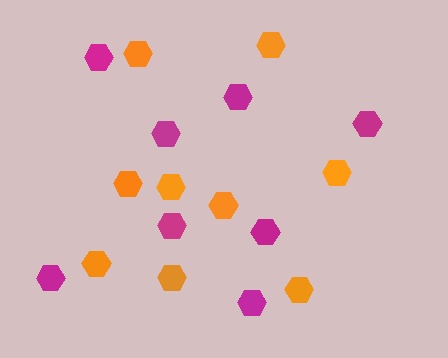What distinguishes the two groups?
There are 2 groups: one group of orange hexagons (9) and one group of magenta hexagons (8).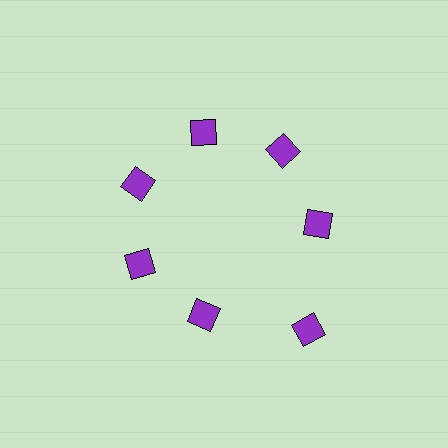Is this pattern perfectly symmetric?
No. The 7 purple diamonds are arranged in a ring, but one element near the 5 o'clock position is pushed outward from the center, breaking the 7-fold rotational symmetry.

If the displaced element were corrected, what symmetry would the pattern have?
It would have 7-fold rotational symmetry — the pattern would map onto itself every 51 degrees.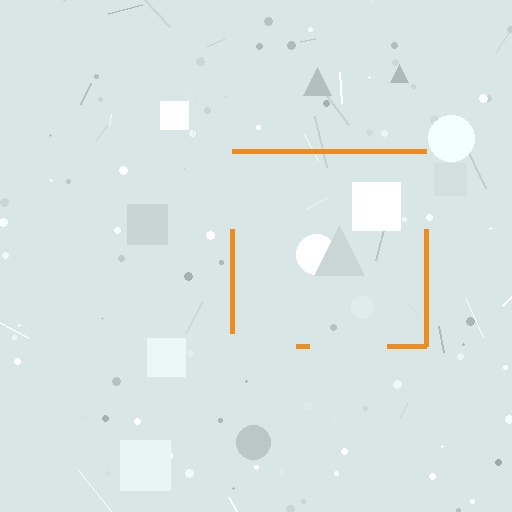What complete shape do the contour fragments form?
The contour fragments form a square.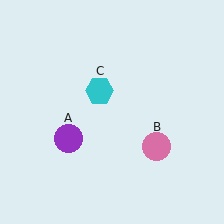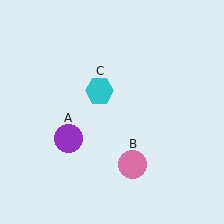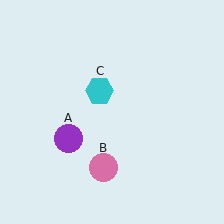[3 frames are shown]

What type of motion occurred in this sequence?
The pink circle (object B) rotated clockwise around the center of the scene.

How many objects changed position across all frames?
1 object changed position: pink circle (object B).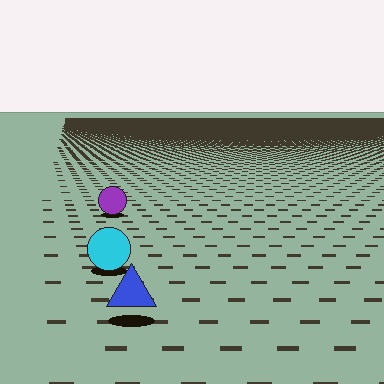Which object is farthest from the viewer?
The purple circle is farthest from the viewer. It appears smaller and the ground texture around it is denser.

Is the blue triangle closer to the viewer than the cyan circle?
Yes. The blue triangle is closer — you can tell from the texture gradient: the ground texture is coarser near it.